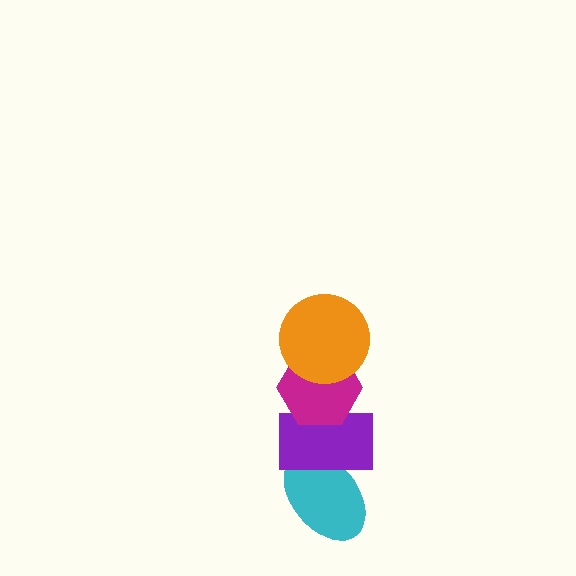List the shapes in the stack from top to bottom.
From top to bottom: the orange circle, the magenta hexagon, the purple rectangle, the cyan ellipse.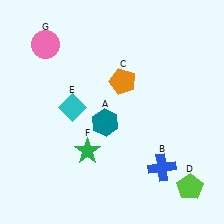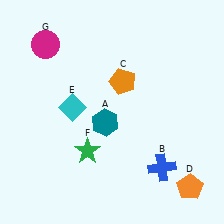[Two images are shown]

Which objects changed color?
D changed from lime to orange. G changed from pink to magenta.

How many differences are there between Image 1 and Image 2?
There are 2 differences between the two images.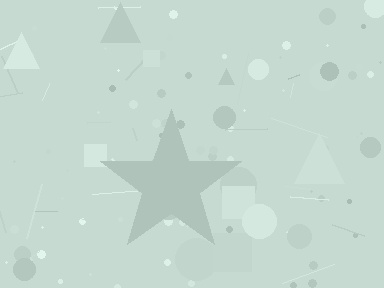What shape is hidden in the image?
A star is hidden in the image.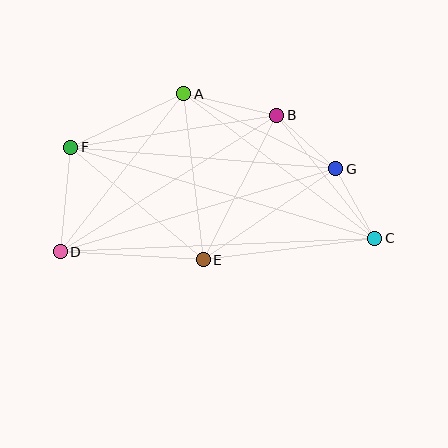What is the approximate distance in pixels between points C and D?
The distance between C and D is approximately 315 pixels.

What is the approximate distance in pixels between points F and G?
The distance between F and G is approximately 266 pixels.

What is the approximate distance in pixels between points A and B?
The distance between A and B is approximately 96 pixels.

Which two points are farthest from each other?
Points C and F are farthest from each other.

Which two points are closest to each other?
Points B and G are closest to each other.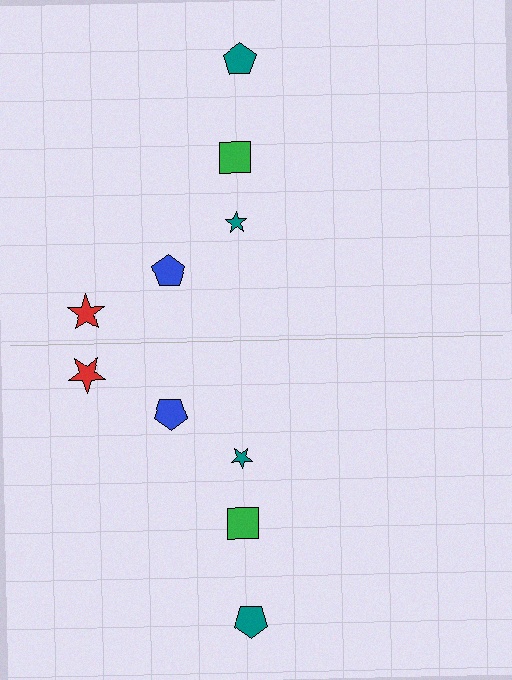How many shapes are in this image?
There are 10 shapes in this image.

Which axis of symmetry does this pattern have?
The pattern has a horizontal axis of symmetry running through the center of the image.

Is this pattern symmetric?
Yes, this pattern has bilateral (reflection) symmetry.